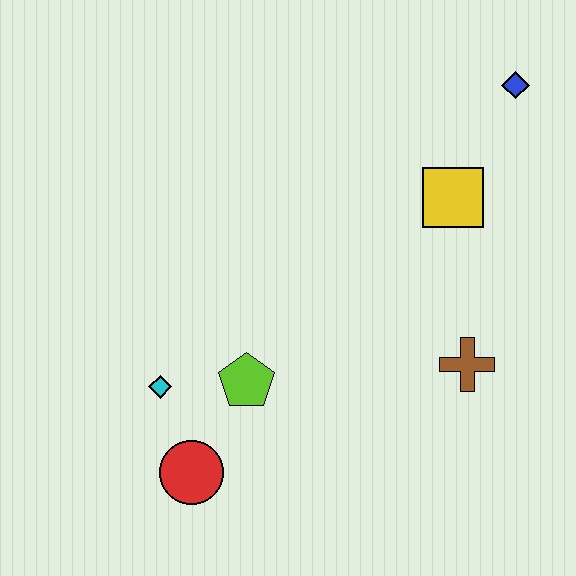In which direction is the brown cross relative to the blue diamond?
The brown cross is below the blue diamond.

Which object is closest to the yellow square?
The blue diamond is closest to the yellow square.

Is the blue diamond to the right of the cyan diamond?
Yes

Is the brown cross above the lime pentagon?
Yes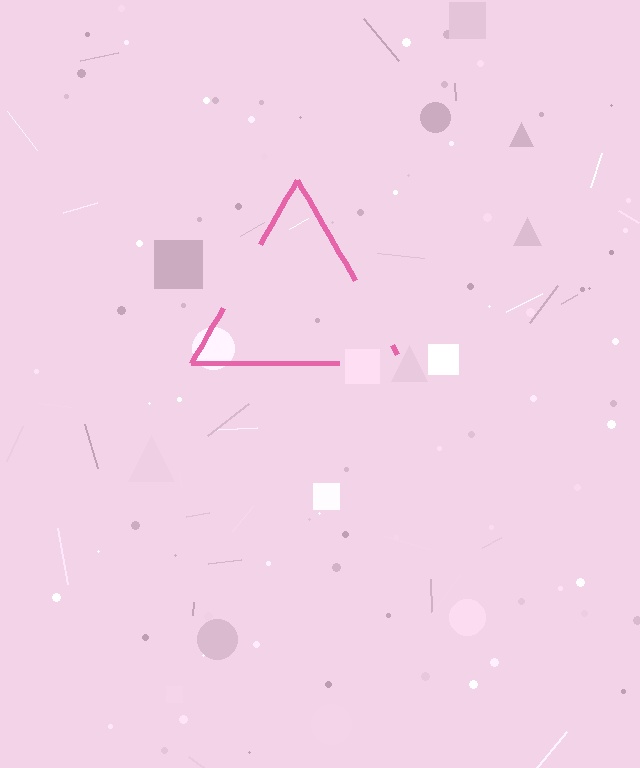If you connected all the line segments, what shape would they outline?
They would outline a triangle.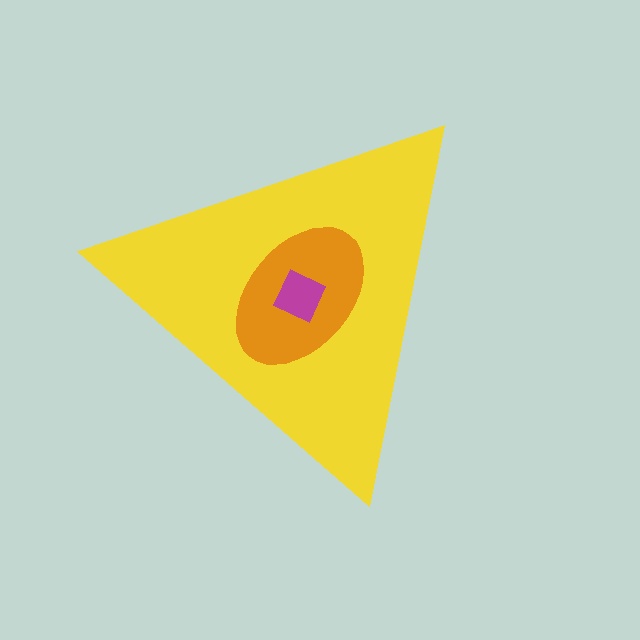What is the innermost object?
The magenta square.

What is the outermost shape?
The yellow triangle.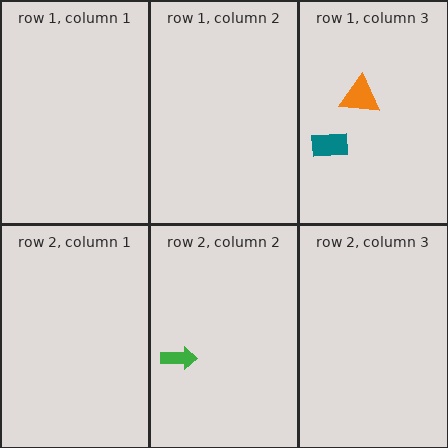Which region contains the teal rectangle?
The row 1, column 3 region.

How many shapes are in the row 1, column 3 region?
2.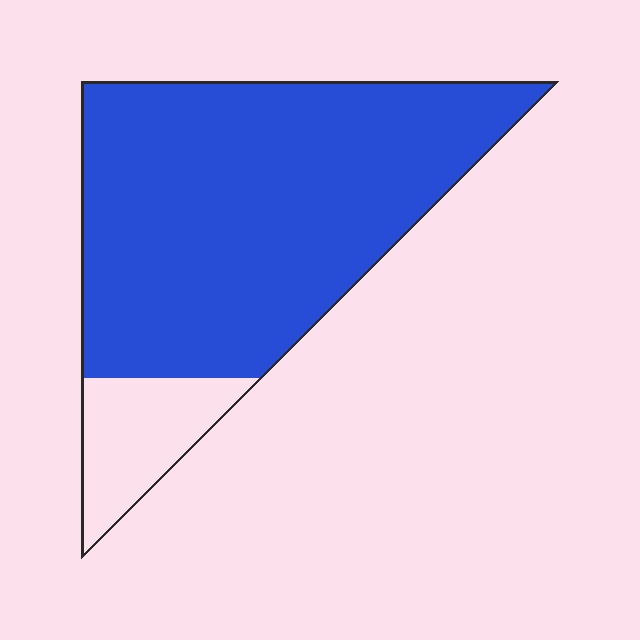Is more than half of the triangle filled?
Yes.